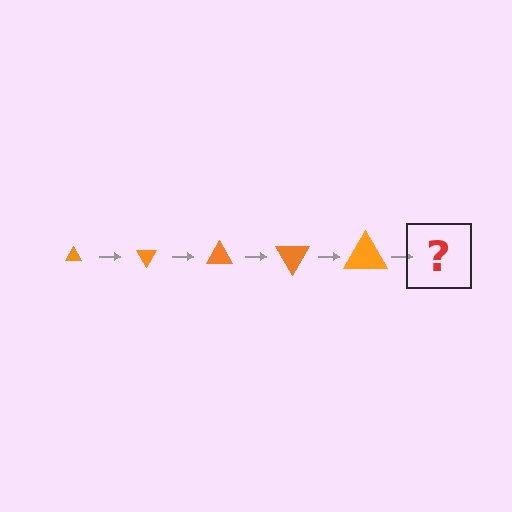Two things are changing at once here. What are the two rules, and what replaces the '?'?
The two rules are that the triangle grows larger each step and it rotates 60 degrees each step. The '?' should be a triangle, larger than the previous one and rotated 300 degrees from the start.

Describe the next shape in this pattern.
It should be a triangle, larger than the previous one and rotated 300 degrees from the start.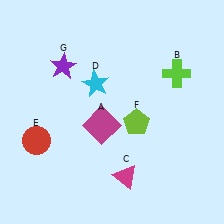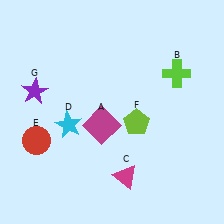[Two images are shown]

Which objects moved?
The objects that moved are: the cyan star (D), the purple star (G).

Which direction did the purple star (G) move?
The purple star (G) moved left.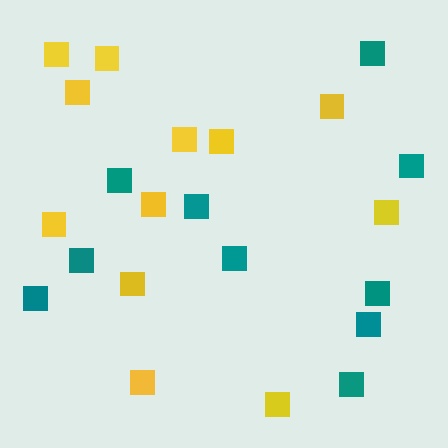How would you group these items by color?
There are 2 groups: one group of yellow squares (12) and one group of teal squares (10).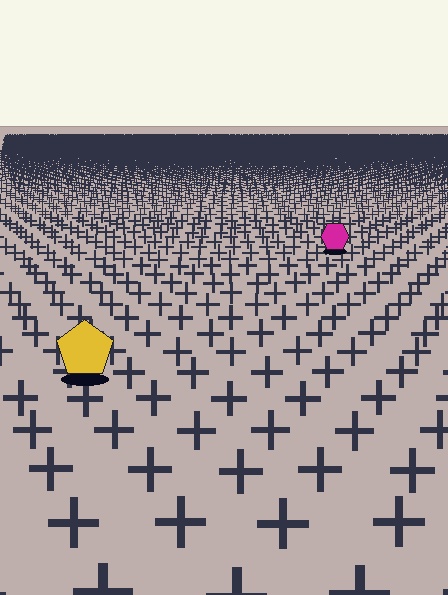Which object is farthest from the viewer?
The magenta hexagon is farthest from the viewer. It appears smaller and the ground texture around it is denser.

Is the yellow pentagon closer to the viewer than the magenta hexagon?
Yes. The yellow pentagon is closer — you can tell from the texture gradient: the ground texture is coarser near it.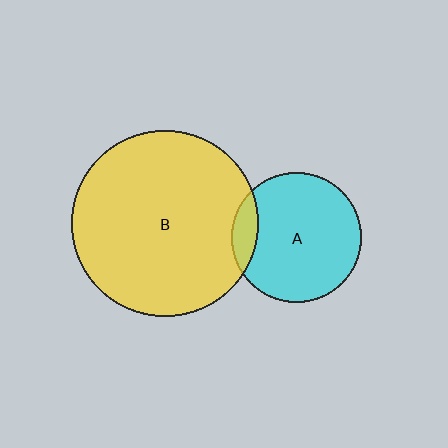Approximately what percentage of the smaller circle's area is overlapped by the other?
Approximately 10%.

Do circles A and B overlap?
Yes.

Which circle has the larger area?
Circle B (yellow).